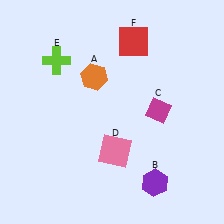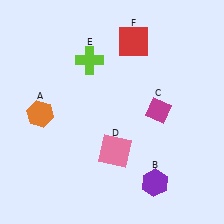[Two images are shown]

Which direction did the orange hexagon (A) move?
The orange hexagon (A) moved left.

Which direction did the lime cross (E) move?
The lime cross (E) moved right.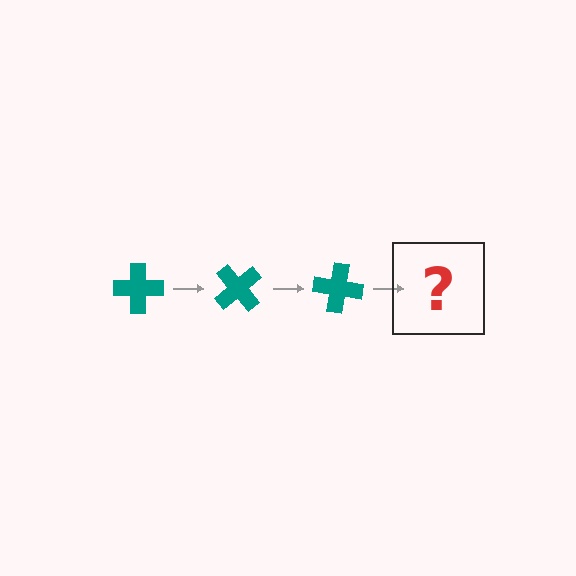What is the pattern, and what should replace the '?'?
The pattern is that the cross rotates 50 degrees each step. The '?' should be a teal cross rotated 150 degrees.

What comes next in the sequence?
The next element should be a teal cross rotated 150 degrees.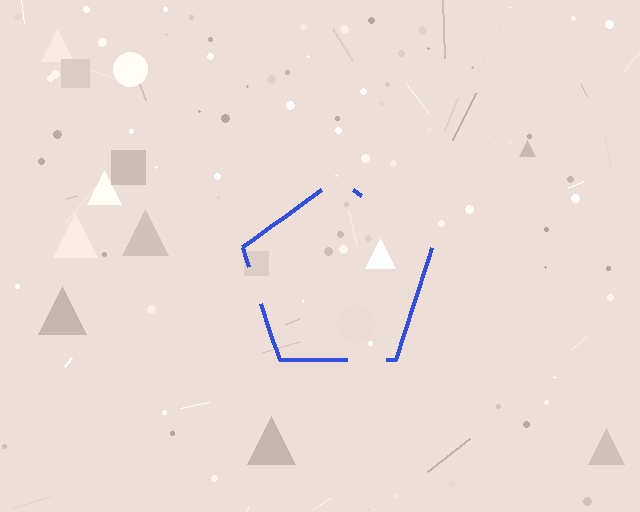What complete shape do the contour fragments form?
The contour fragments form a pentagon.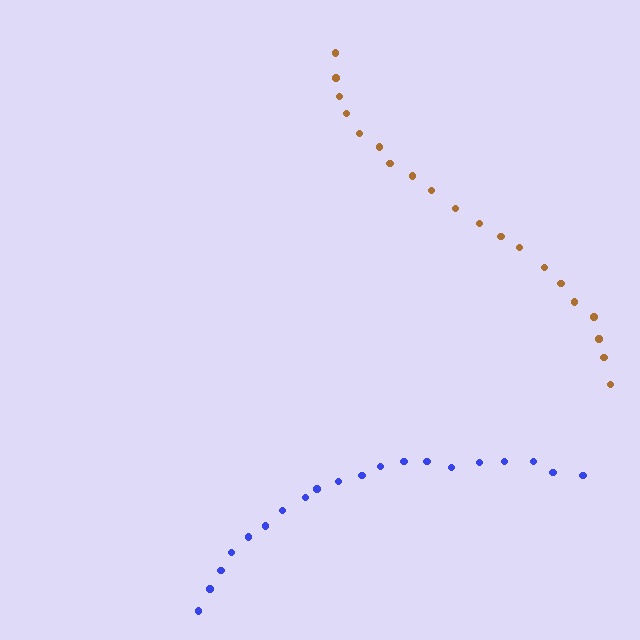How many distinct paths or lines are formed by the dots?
There are 2 distinct paths.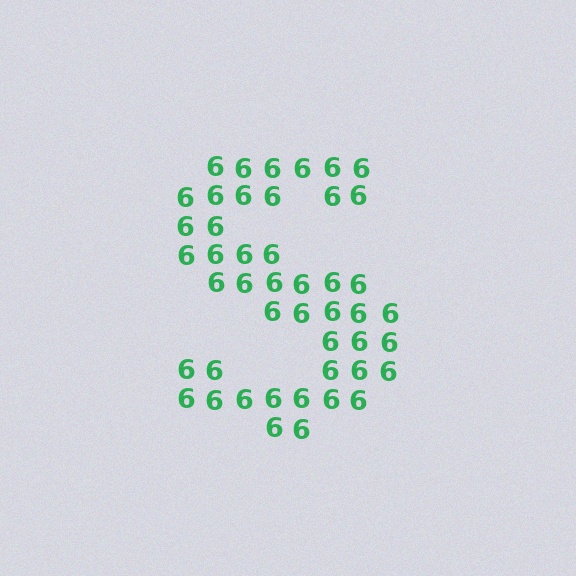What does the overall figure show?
The overall figure shows the letter S.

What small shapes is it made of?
It is made of small digit 6's.